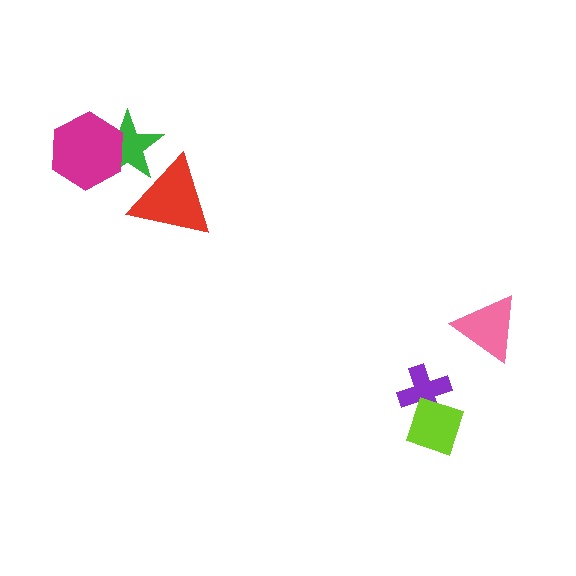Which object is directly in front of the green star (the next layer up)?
The magenta hexagon is directly in front of the green star.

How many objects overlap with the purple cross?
1 object overlaps with the purple cross.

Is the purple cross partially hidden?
Yes, it is partially covered by another shape.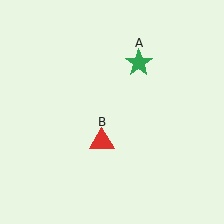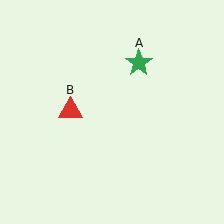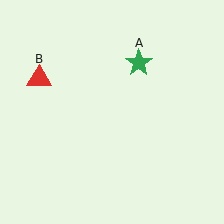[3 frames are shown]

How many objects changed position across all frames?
1 object changed position: red triangle (object B).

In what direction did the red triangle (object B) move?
The red triangle (object B) moved up and to the left.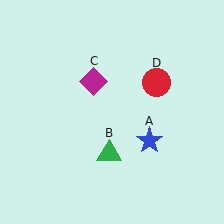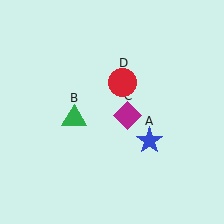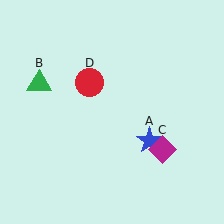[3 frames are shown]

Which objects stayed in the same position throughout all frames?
Blue star (object A) remained stationary.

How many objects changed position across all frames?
3 objects changed position: green triangle (object B), magenta diamond (object C), red circle (object D).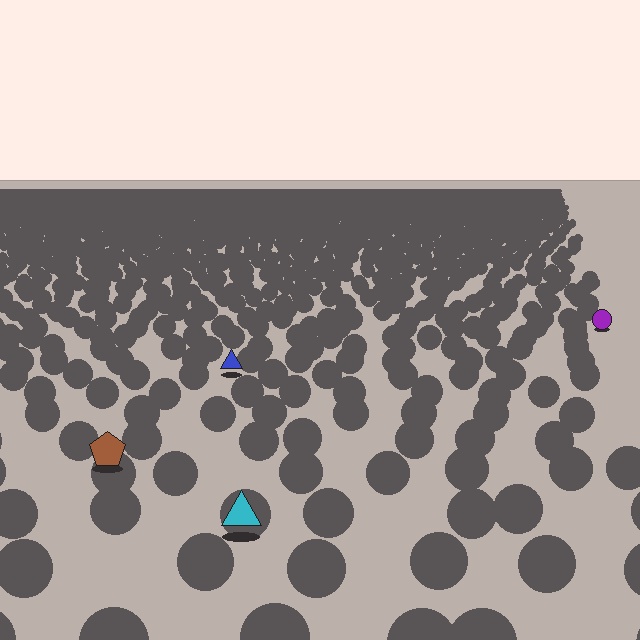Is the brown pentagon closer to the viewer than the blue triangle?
Yes. The brown pentagon is closer — you can tell from the texture gradient: the ground texture is coarser near it.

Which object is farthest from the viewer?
The purple circle is farthest from the viewer. It appears smaller and the ground texture around it is denser.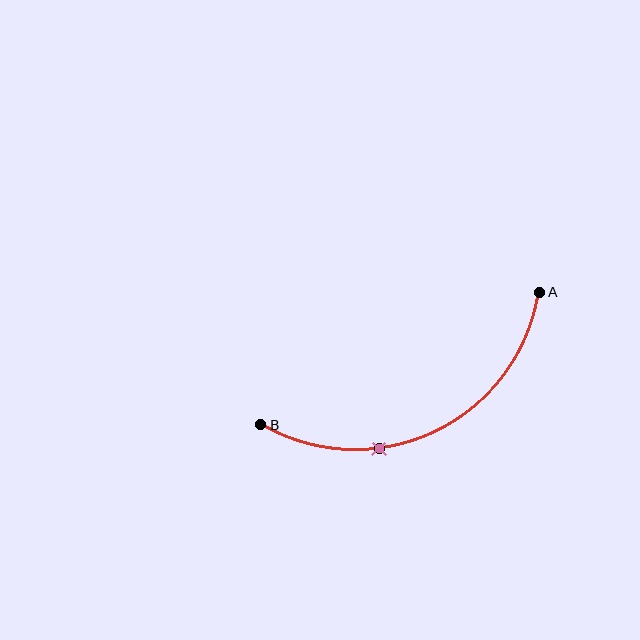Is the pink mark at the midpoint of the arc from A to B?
No. The pink mark lies on the arc but is closer to endpoint B. The arc midpoint would be at the point on the curve equidistant along the arc from both A and B.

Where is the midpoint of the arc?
The arc midpoint is the point on the curve farthest from the straight line joining A and B. It sits below that line.